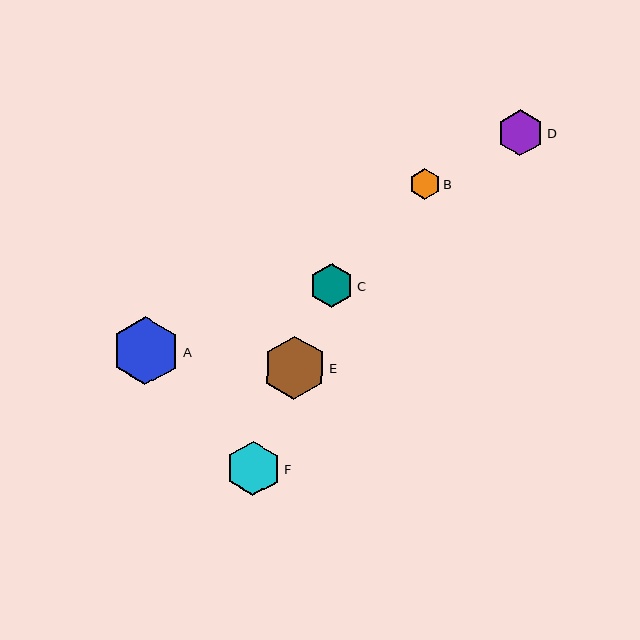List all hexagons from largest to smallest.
From largest to smallest: A, E, F, D, C, B.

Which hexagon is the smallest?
Hexagon B is the smallest with a size of approximately 31 pixels.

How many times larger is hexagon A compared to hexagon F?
Hexagon A is approximately 1.3 times the size of hexagon F.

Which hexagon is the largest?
Hexagon A is the largest with a size of approximately 68 pixels.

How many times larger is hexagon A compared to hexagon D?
Hexagon A is approximately 1.5 times the size of hexagon D.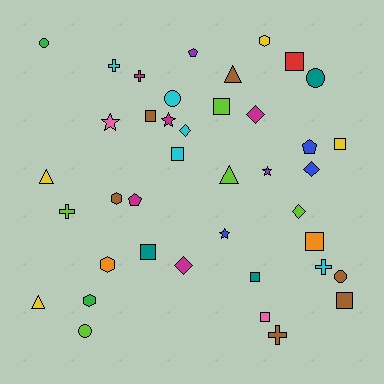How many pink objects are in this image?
There are 2 pink objects.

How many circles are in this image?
There are 5 circles.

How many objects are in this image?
There are 40 objects.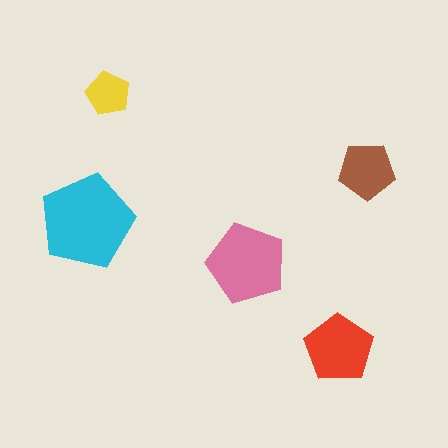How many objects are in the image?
There are 5 objects in the image.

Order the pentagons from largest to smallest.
the cyan one, the pink one, the red one, the brown one, the yellow one.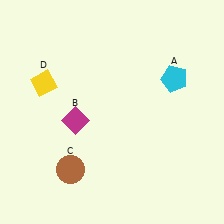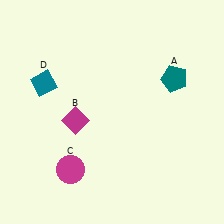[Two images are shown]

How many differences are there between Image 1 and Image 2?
There are 3 differences between the two images.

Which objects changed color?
A changed from cyan to teal. C changed from brown to magenta. D changed from yellow to teal.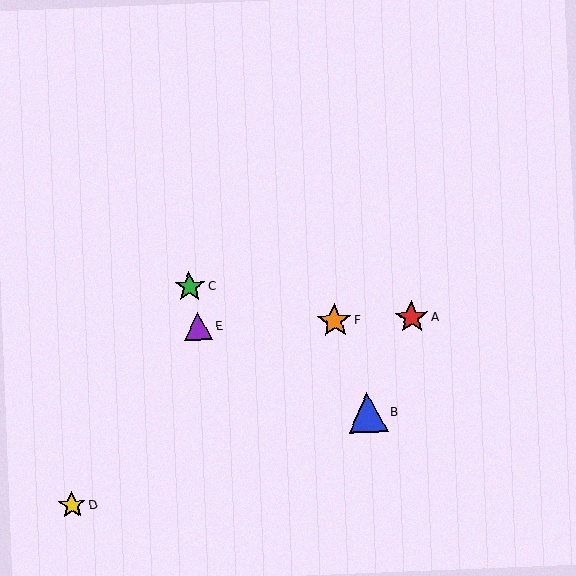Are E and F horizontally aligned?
Yes, both are at y≈326.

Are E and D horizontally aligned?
No, E is at y≈326 and D is at y≈505.